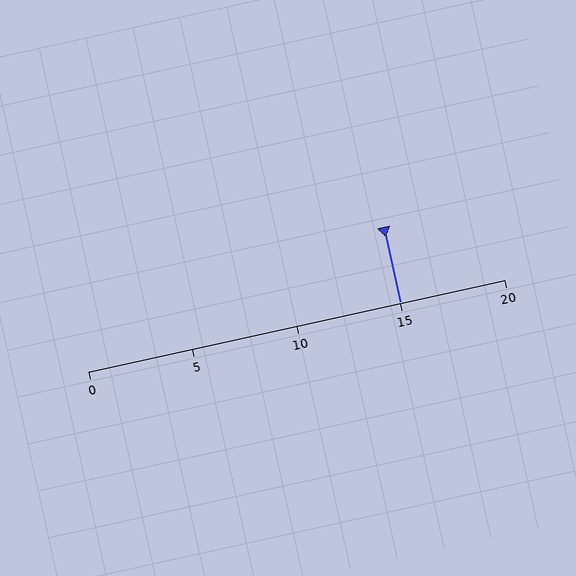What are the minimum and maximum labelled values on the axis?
The axis runs from 0 to 20.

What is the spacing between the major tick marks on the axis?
The major ticks are spaced 5 apart.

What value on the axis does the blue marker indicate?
The marker indicates approximately 15.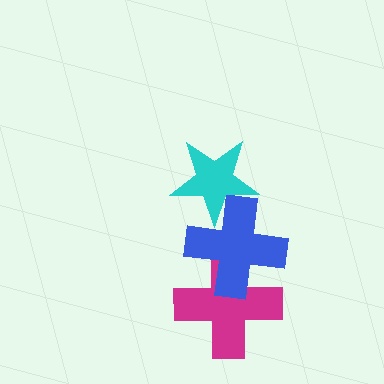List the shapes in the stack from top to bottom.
From top to bottom: the cyan star, the blue cross, the magenta cross.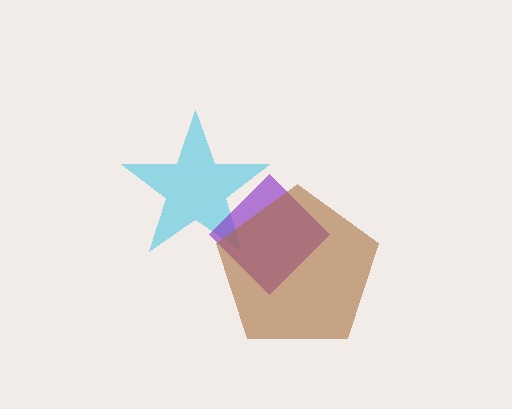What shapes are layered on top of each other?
The layered shapes are: a cyan star, a purple diamond, a brown pentagon.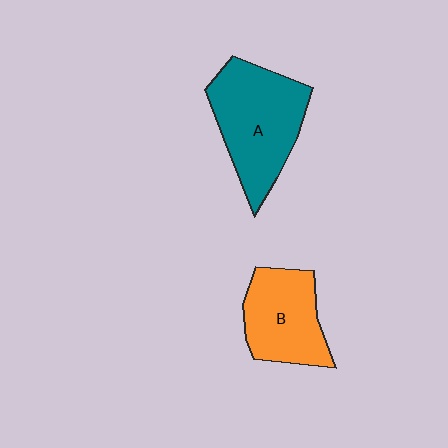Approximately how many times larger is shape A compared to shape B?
Approximately 1.3 times.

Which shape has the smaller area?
Shape B (orange).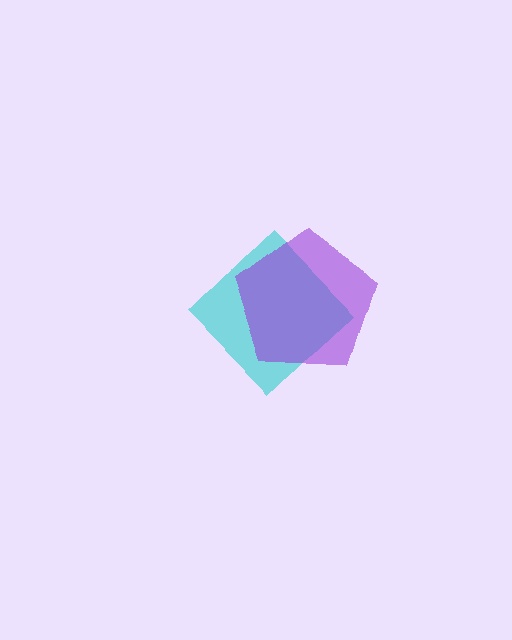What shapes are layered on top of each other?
The layered shapes are: a cyan diamond, a purple pentagon.